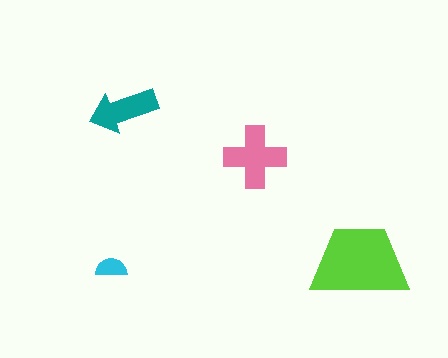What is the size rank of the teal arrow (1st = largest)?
3rd.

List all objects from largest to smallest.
The lime trapezoid, the pink cross, the teal arrow, the cyan semicircle.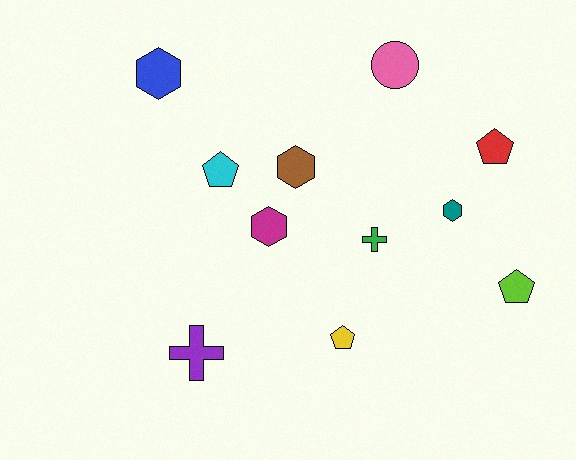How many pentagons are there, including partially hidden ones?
There are 4 pentagons.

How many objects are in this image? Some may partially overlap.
There are 11 objects.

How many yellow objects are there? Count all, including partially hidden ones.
There is 1 yellow object.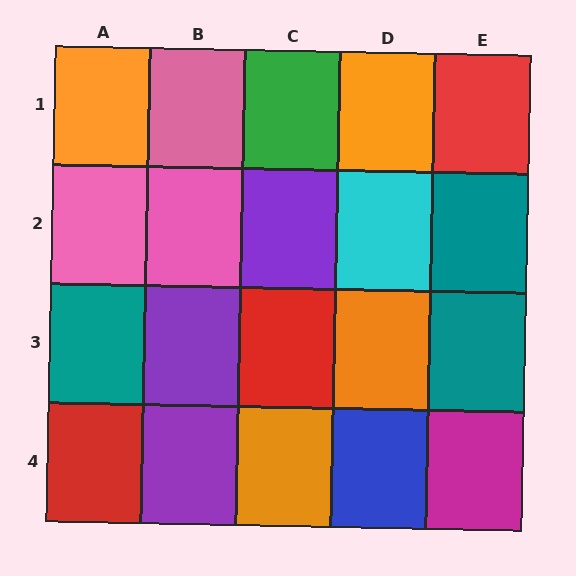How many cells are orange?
4 cells are orange.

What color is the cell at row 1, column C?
Green.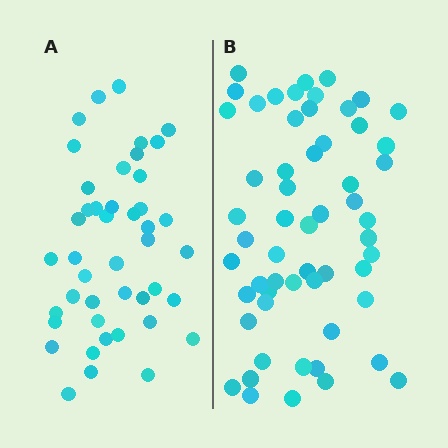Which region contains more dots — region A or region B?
Region B (the right region) has more dots.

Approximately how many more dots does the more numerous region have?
Region B has approximately 15 more dots than region A.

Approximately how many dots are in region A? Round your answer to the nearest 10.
About 40 dots. (The exact count is 44, which rounds to 40.)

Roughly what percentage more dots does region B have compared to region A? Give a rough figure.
About 30% more.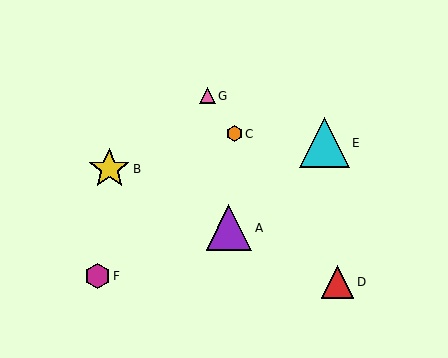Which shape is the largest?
The cyan triangle (labeled E) is the largest.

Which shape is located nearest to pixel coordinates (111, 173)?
The yellow star (labeled B) at (109, 169) is nearest to that location.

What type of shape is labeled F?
Shape F is a magenta hexagon.